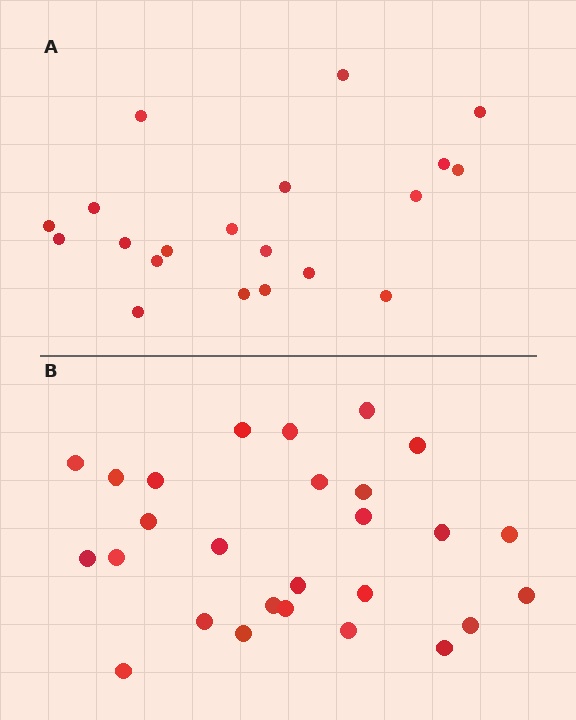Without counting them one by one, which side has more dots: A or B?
Region B (the bottom region) has more dots.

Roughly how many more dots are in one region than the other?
Region B has roughly 8 or so more dots than region A.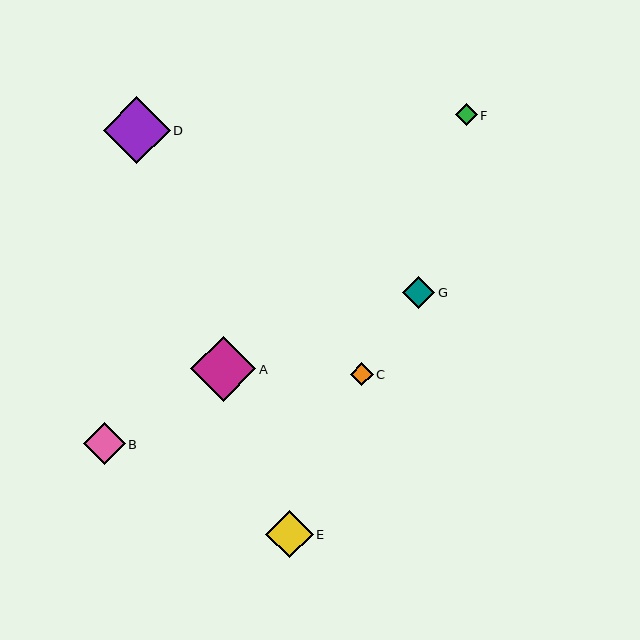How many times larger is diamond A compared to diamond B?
Diamond A is approximately 1.6 times the size of diamond B.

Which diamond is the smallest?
Diamond F is the smallest with a size of approximately 22 pixels.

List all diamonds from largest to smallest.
From largest to smallest: D, A, E, B, G, C, F.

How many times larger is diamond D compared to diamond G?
Diamond D is approximately 2.1 times the size of diamond G.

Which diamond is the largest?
Diamond D is the largest with a size of approximately 67 pixels.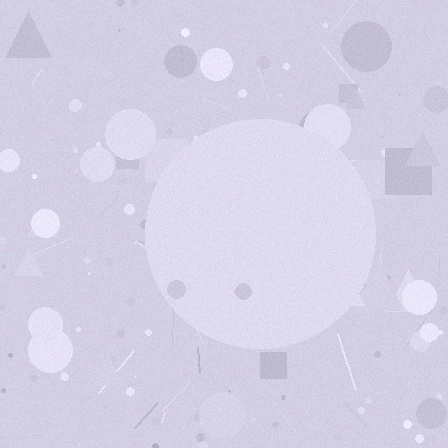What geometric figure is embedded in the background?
A circle is embedded in the background.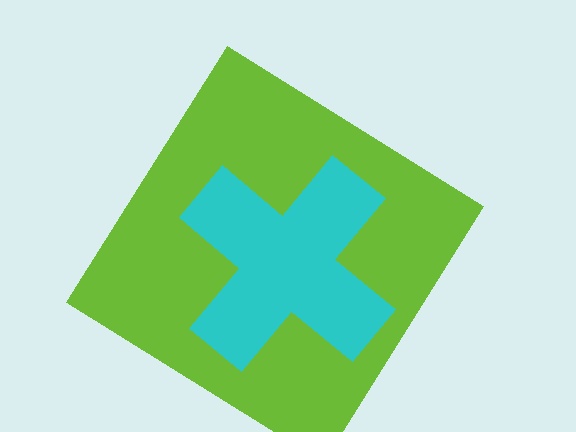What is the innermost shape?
The cyan cross.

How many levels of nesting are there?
2.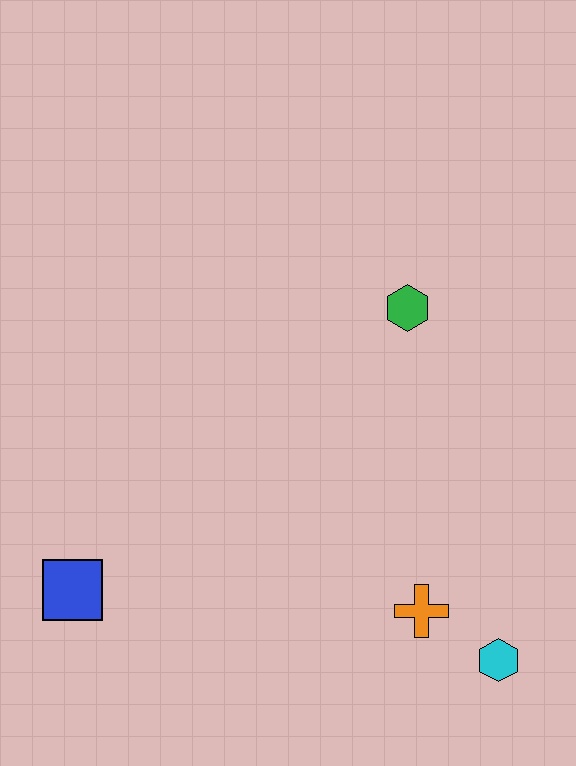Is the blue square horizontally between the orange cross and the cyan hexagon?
No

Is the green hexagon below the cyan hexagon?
No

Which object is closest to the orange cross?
The cyan hexagon is closest to the orange cross.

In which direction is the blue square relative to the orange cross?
The blue square is to the left of the orange cross.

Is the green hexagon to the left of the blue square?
No